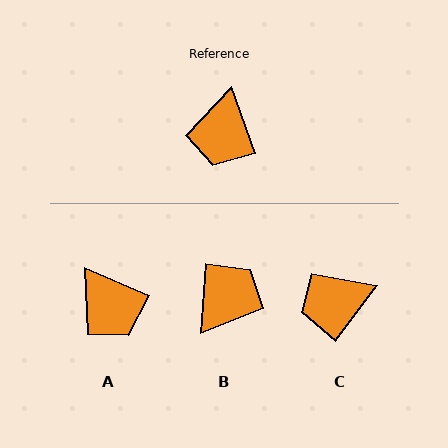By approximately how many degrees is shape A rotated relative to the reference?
Approximately 47 degrees counter-clockwise.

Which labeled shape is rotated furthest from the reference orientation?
B, about 156 degrees away.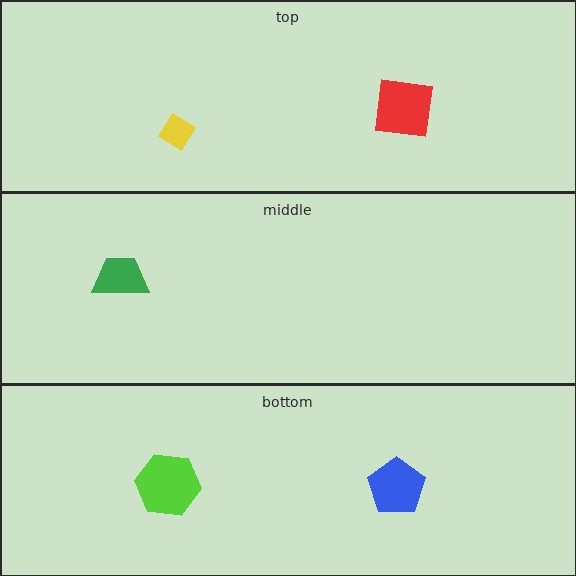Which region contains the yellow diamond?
The top region.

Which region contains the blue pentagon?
The bottom region.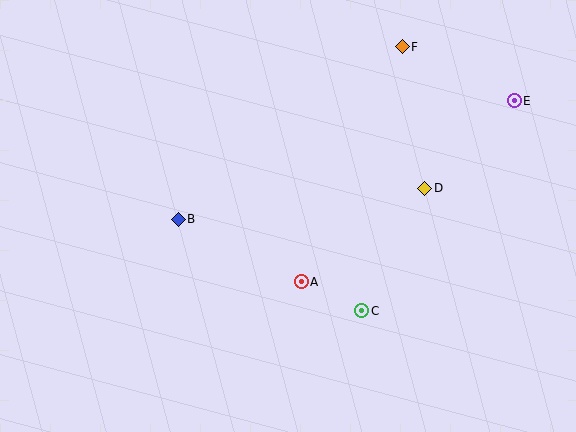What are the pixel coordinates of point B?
Point B is at (178, 219).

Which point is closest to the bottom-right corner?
Point C is closest to the bottom-right corner.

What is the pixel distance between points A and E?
The distance between A and E is 279 pixels.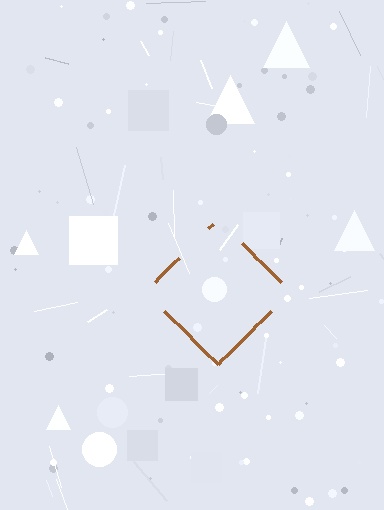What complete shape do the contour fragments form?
The contour fragments form a diamond.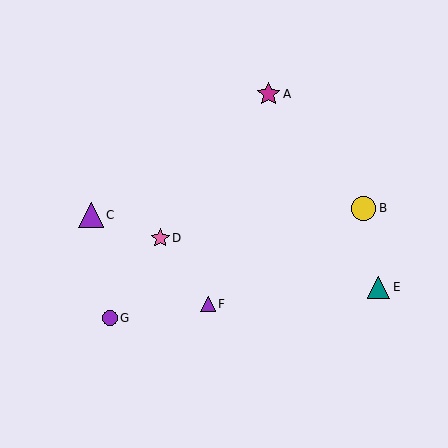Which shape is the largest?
The purple triangle (labeled C) is the largest.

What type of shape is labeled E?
Shape E is a teal triangle.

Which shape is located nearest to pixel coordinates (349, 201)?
The yellow circle (labeled B) at (364, 208) is nearest to that location.